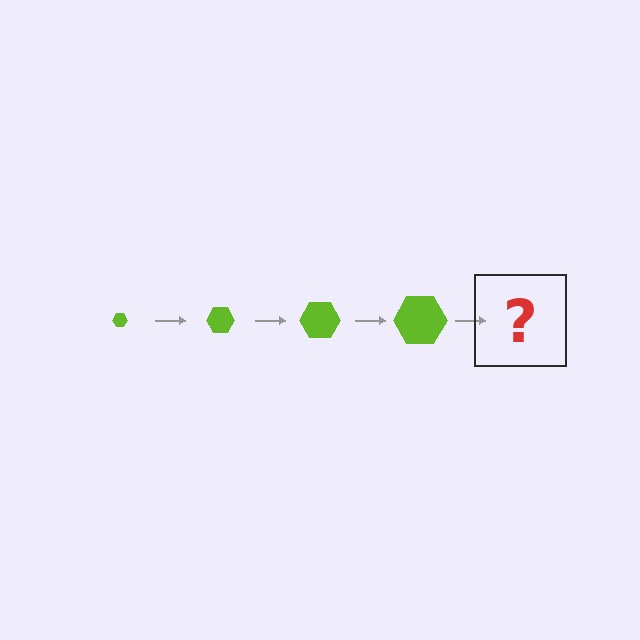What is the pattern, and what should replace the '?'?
The pattern is that the hexagon gets progressively larger each step. The '?' should be a lime hexagon, larger than the previous one.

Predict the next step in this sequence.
The next step is a lime hexagon, larger than the previous one.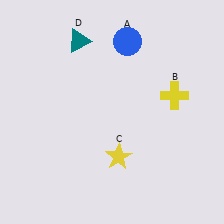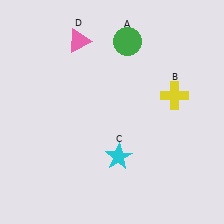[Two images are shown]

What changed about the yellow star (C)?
In Image 1, C is yellow. In Image 2, it changed to cyan.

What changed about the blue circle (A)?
In Image 1, A is blue. In Image 2, it changed to green.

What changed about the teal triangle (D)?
In Image 1, D is teal. In Image 2, it changed to pink.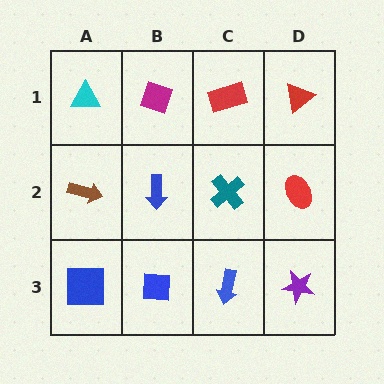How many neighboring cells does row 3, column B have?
3.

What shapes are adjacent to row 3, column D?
A red ellipse (row 2, column D), a blue arrow (row 3, column C).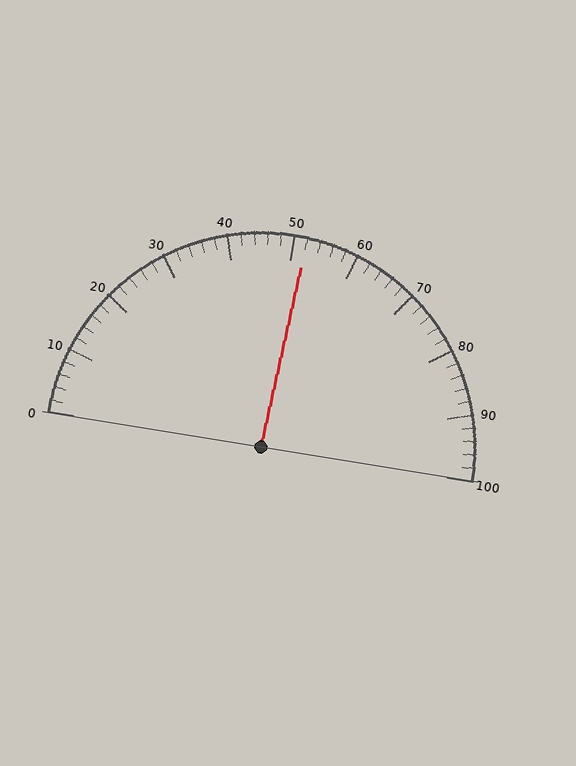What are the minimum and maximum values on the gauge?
The gauge ranges from 0 to 100.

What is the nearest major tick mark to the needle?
The nearest major tick mark is 50.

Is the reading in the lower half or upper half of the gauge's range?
The reading is in the upper half of the range (0 to 100).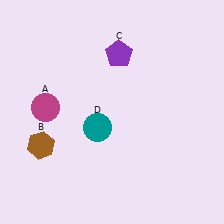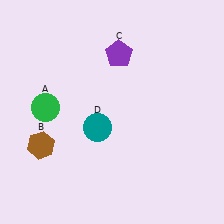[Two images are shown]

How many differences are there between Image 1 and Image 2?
There is 1 difference between the two images.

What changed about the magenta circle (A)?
In Image 1, A is magenta. In Image 2, it changed to green.